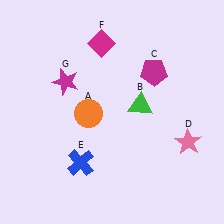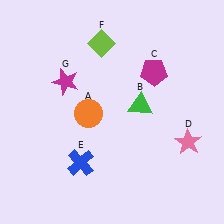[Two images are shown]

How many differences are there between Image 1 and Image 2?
There is 1 difference between the two images.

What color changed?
The diamond (F) changed from magenta in Image 1 to lime in Image 2.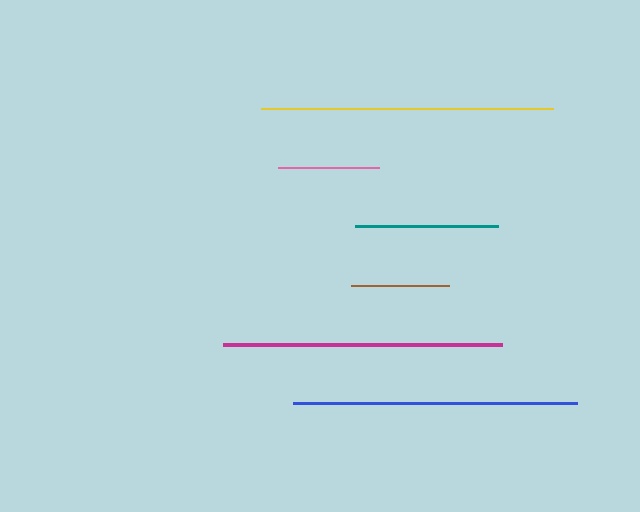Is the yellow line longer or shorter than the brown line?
The yellow line is longer than the brown line.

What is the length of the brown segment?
The brown segment is approximately 98 pixels long.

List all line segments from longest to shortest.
From longest to shortest: yellow, blue, magenta, teal, pink, brown.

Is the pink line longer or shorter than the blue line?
The blue line is longer than the pink line.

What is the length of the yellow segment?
The yellow segment is approximately 291 pixels long.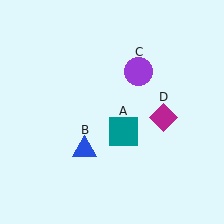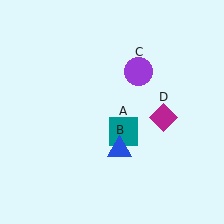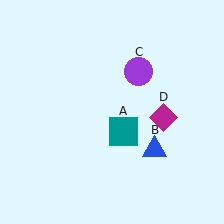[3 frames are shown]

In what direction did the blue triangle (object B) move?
The blue triangle (object B) moved right.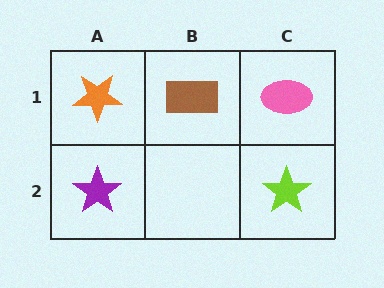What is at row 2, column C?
A lime star.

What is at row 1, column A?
An orange star.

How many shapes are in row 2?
2 shapes.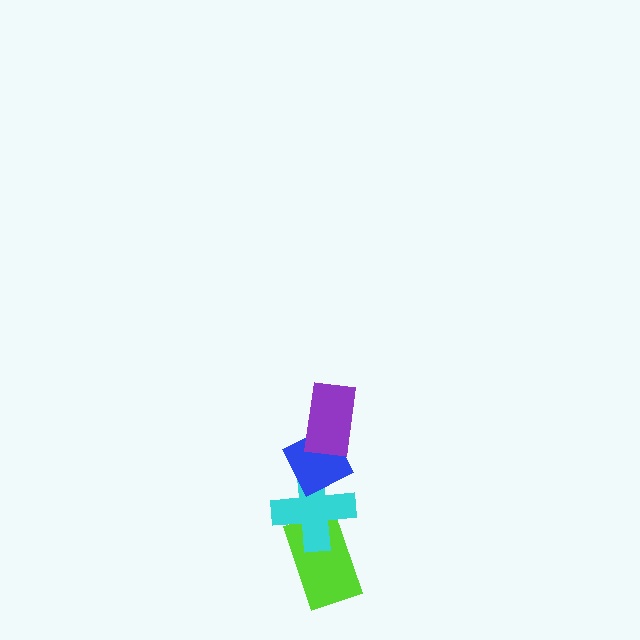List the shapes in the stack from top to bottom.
From top to bottom: the purple rectangle, the blue diamond, the cyan cross, the lime rectangle.